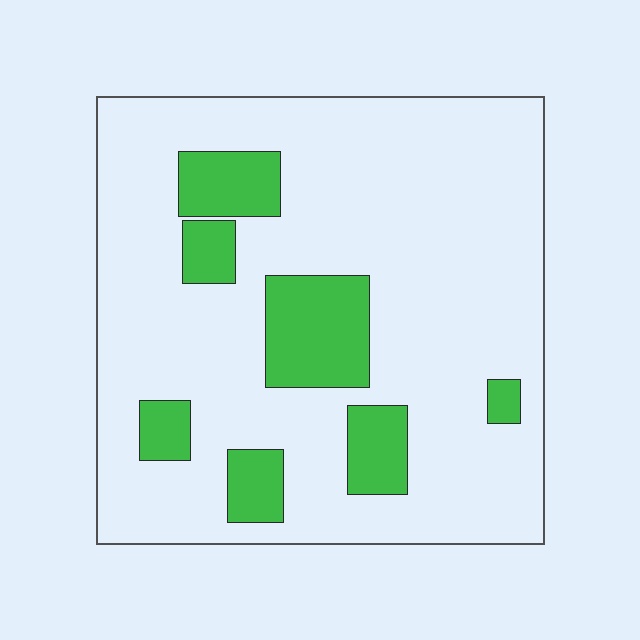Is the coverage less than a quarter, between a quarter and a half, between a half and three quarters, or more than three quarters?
Less than a quarter.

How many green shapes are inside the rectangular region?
7.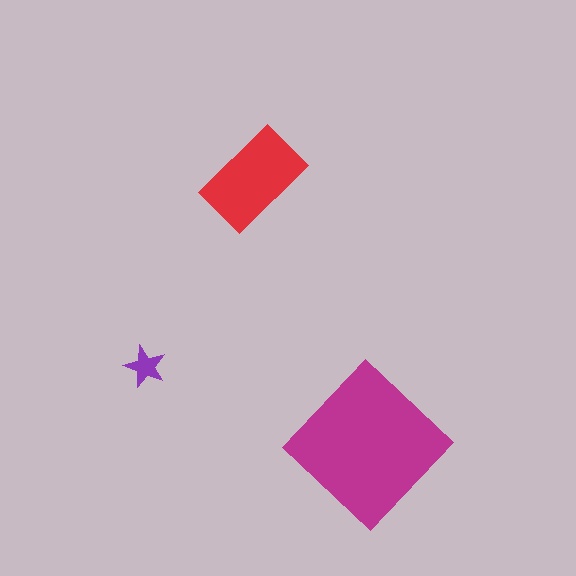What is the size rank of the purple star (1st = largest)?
3rd.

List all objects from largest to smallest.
The magenta diamond, the red rectangle, the purple star.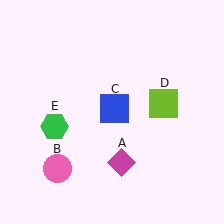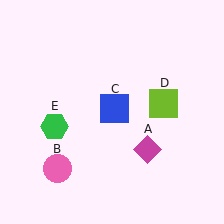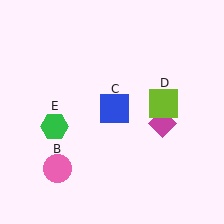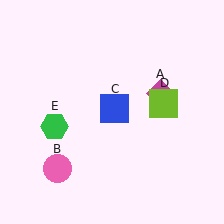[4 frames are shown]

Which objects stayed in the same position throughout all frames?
Pink circle (object B) and blue square (object C) and lime square (object D) and green hexagon (object E) remained stationary.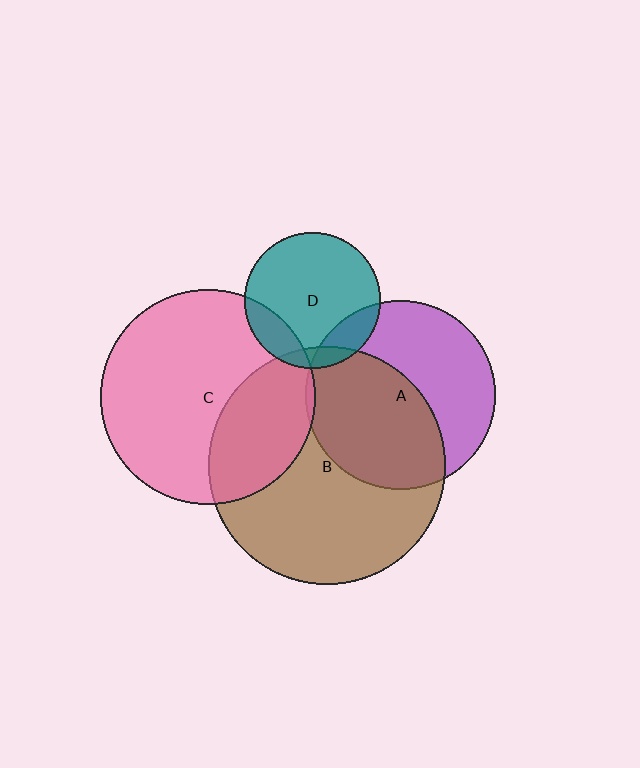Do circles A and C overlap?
Yes.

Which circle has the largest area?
Circle B (brown).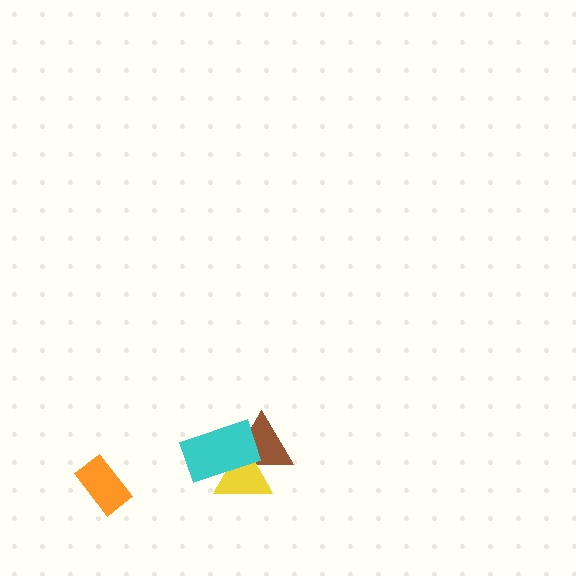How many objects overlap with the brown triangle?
2 objects overlap with the brown triangle.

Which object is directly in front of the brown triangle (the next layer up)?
The yellow triangle is directly in front of the brown triangle.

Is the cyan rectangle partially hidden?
No, no other shape covers it.